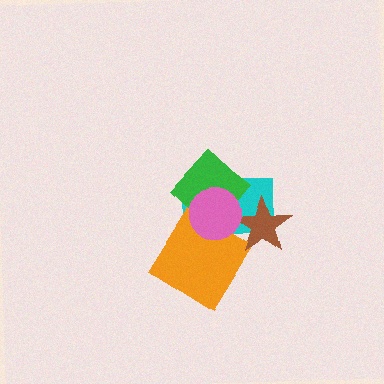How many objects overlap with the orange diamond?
2 objects overlap with the orange diamond.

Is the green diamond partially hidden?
Yes, it is partially covered by another shape.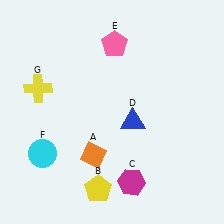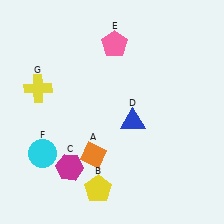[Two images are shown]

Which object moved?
The magenta hexagon (C) moved left.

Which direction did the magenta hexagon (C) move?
The magenta hexagon (C) moved left.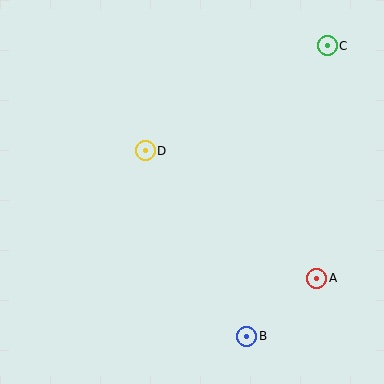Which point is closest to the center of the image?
Point D at (145, 151) is closest to the center.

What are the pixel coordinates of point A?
Point A is at (317, 278).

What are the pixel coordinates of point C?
Point C is at (327, 46).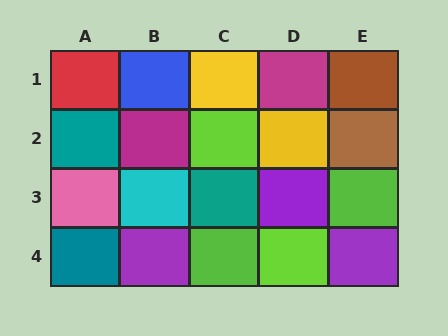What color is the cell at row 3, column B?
Cyan.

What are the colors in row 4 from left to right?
Teal, purple, lime, lime, purple.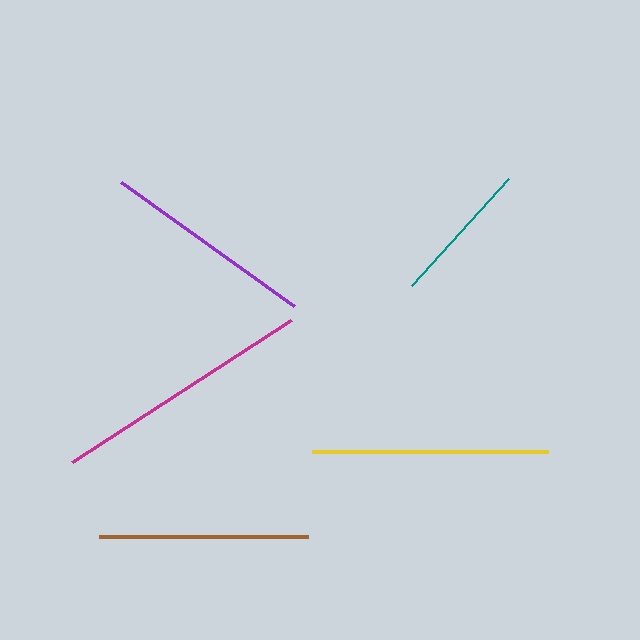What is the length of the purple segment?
The purple segment is approximately 214 pixels long.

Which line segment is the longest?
The magenta line is the longest at approximately 262 pixels.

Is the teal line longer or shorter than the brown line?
The brown line is longer than the teal line.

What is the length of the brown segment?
The brown segment is approximately 209 pixels long.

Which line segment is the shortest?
The teal line is the shortest at approximately 144 pixels.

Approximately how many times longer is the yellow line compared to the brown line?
The yellow line is approximately 1.1 times the length of the brown line.